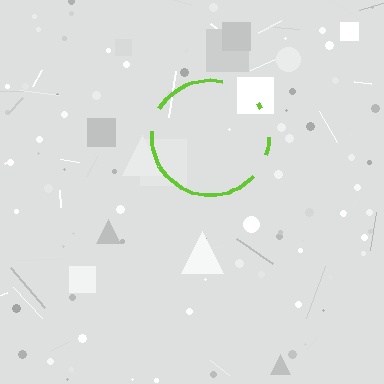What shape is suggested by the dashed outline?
The dashed outline suggests a circle.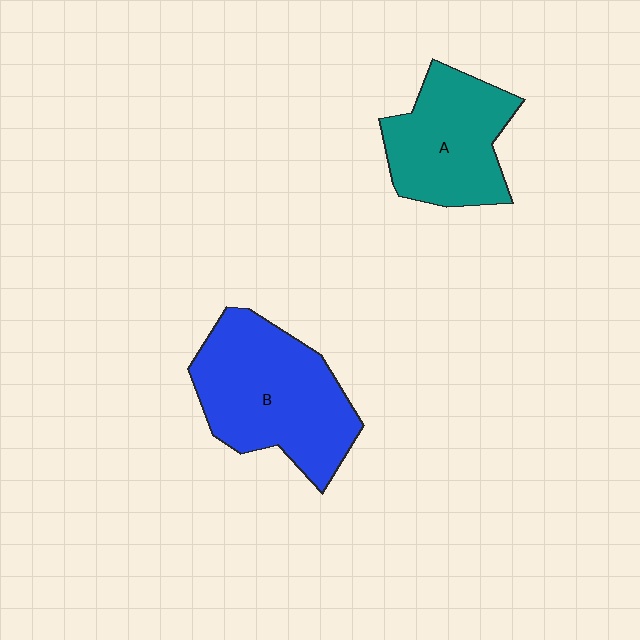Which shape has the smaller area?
Shape A (teal).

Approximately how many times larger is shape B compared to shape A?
Approximately 1.3 times.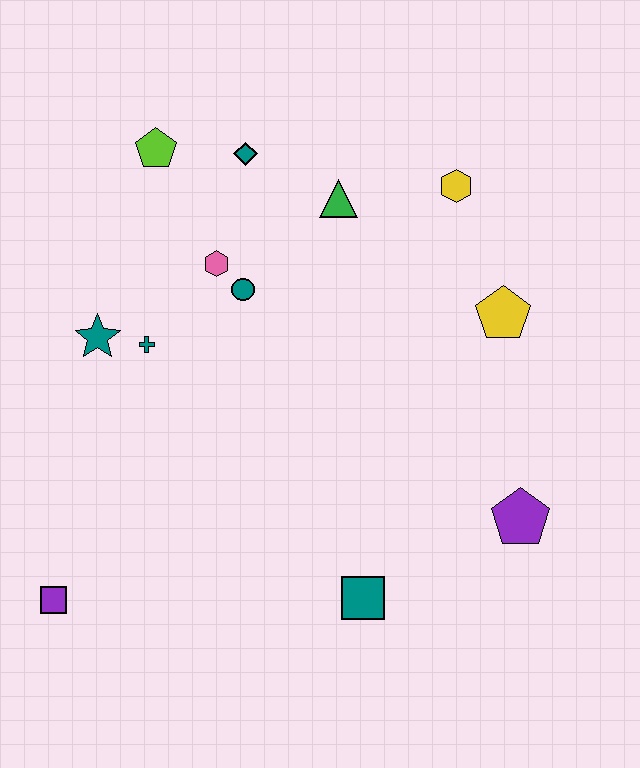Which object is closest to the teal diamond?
The lime pentagon is closest to the teal diamond.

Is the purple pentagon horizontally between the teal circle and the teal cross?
No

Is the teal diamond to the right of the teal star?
Yes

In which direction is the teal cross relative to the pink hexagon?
The teal cross is below the pink hexagon.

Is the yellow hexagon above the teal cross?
Yes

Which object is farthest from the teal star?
The purple pentagon is farthest from the teal star.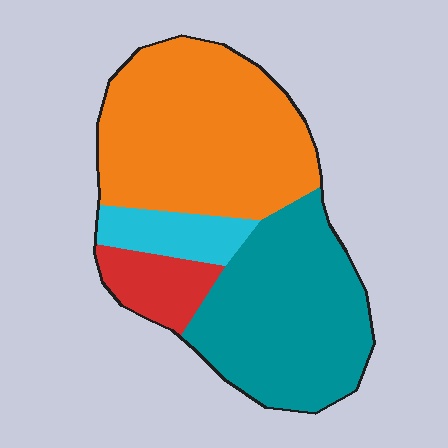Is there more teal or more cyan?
Teal.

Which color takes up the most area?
Orange, at roughly 45%.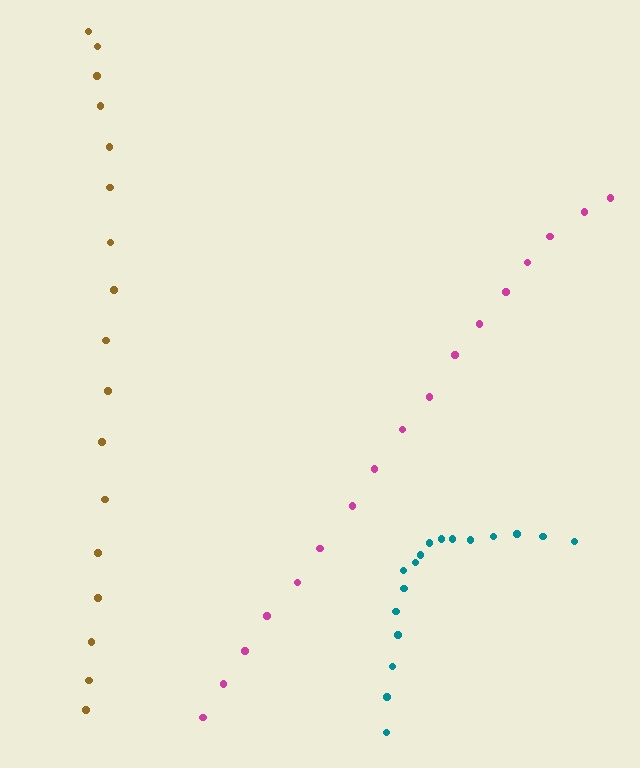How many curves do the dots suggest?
There are 3 distinct paths.